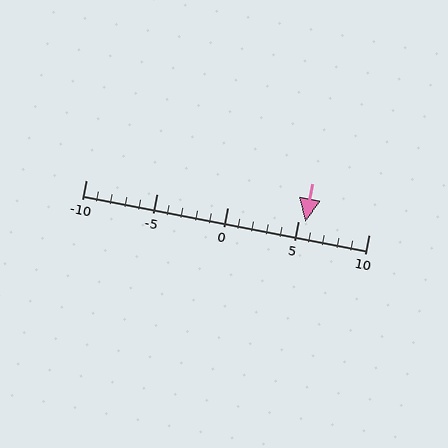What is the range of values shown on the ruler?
The ruler shows values from -10 to 10.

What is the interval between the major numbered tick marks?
The major tick marks are spaced 5 units apart.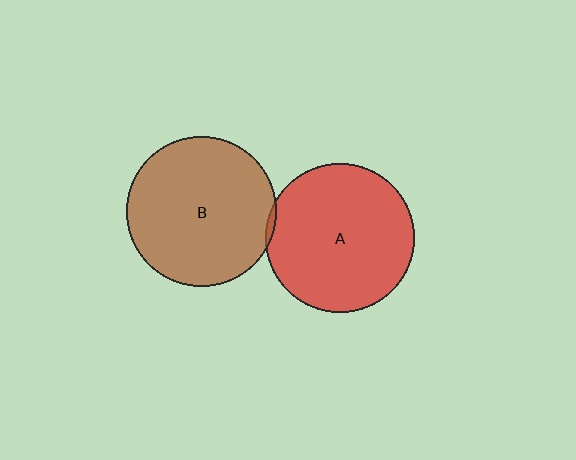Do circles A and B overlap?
Yes.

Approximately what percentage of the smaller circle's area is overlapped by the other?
Approximately 5%.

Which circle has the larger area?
Circle B (brown).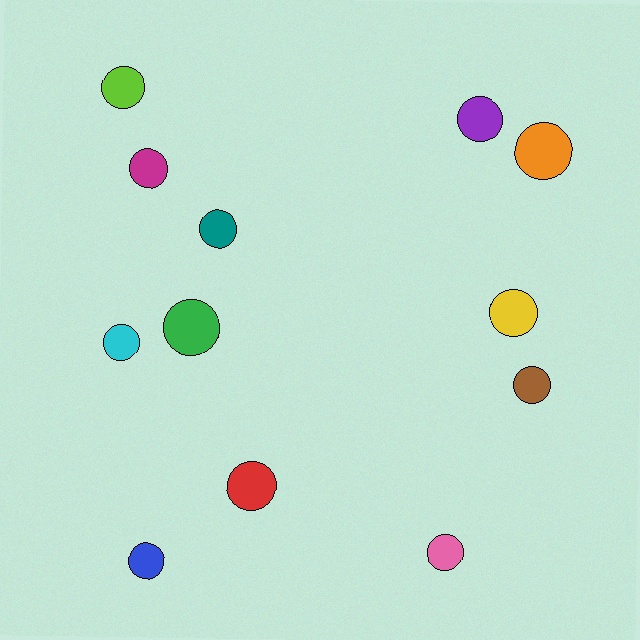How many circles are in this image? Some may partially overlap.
There are 12 circles.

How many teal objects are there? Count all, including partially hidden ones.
There is 1 teal object.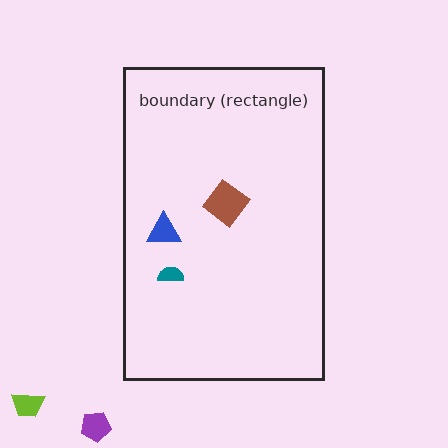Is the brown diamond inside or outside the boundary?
Inside.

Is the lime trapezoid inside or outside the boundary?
Outside.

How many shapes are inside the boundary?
3 inside, 2 outside.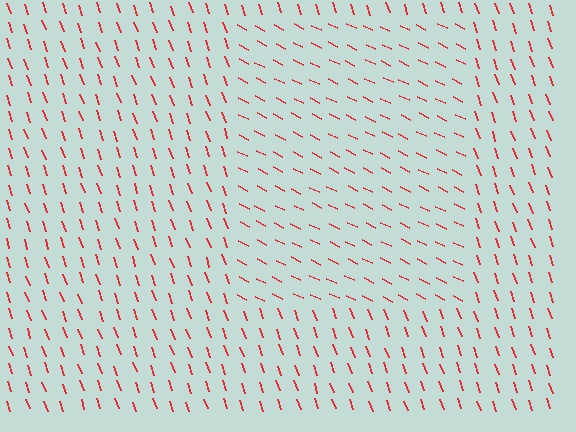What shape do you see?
I see a rectangle.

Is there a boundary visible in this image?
Yes, there is a texture boundary formed by a change in line orientation.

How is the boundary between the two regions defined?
The boundary is defined purely by a change in line orientation (approximately 45 degrees difference). All lines are the same color and thickness.